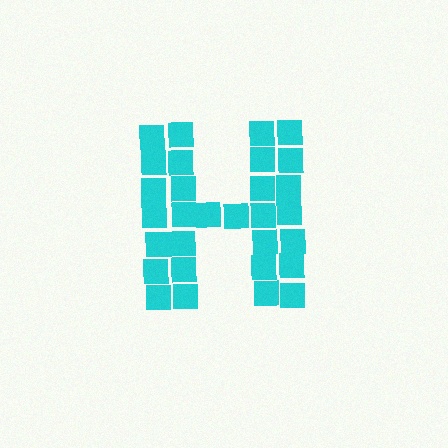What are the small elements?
The small elements are squares.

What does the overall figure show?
The overall figure shows the letter H.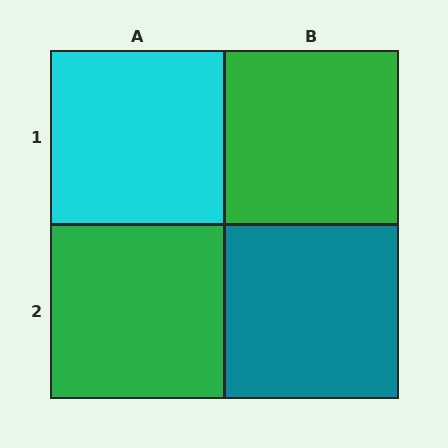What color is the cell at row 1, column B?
Green.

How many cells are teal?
1 cell is teal.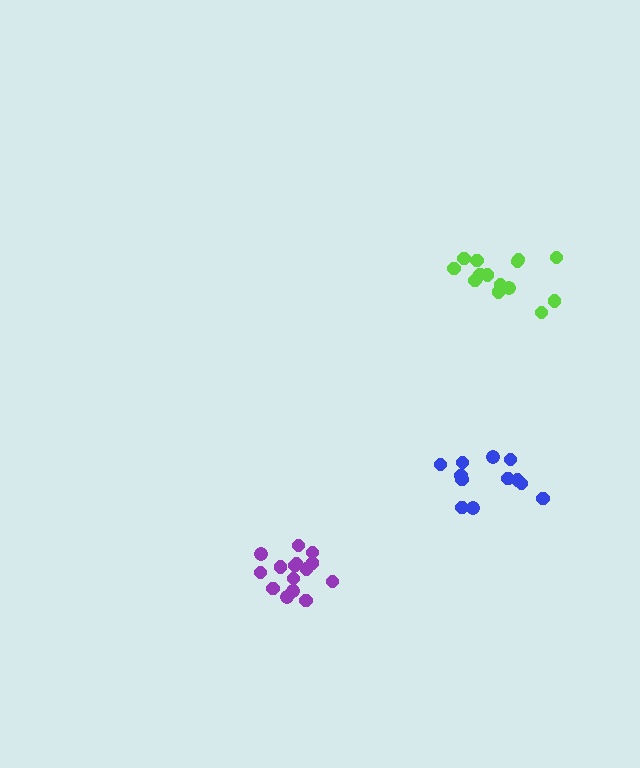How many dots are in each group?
Group 1: 13 dots, Group 2: 14 dots, Group 3: 15 dots (42 total).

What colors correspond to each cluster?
The clusters are colored: blue, lime, purple.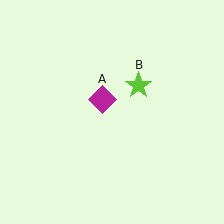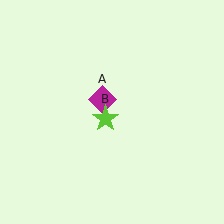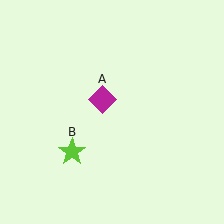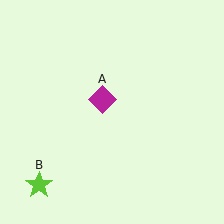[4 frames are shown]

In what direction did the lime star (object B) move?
The lime star (object B) moved down and to the left.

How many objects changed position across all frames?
1 object changed position: lime star (object B).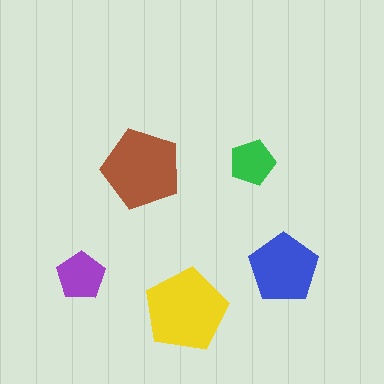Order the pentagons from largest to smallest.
the yellow one, the brown one, the blue one, the purple one, the green one.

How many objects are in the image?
There are 5 objects in the image.